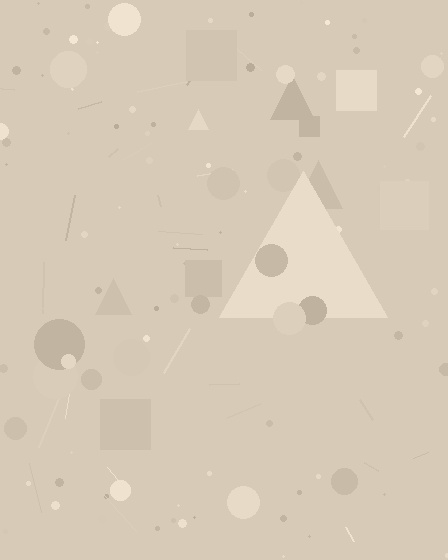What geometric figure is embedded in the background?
A triangle is embedded in the background.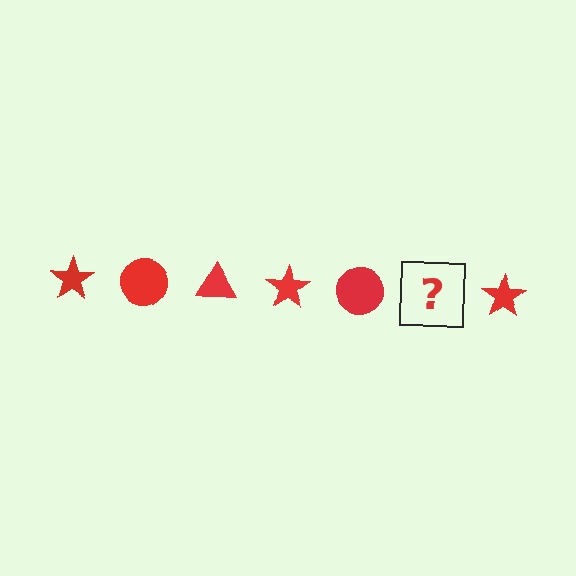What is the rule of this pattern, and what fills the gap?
The rule is that the pattern cycles through star, circle, triangle shapes in red. The gap should be filled with a red triangle.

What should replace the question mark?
The question mark should be replaced with a red triangle.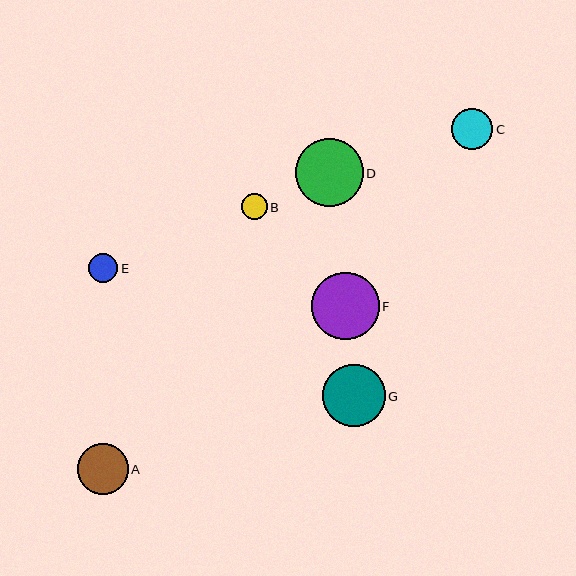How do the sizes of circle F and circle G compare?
Circle F and circle G are approximately the same size.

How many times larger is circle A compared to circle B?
Circle A is approximately 2.0 times the size of circle B.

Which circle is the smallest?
Circle B is the smallest with a size of approximately 26 pixels.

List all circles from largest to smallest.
From largest to smallest: D, F, G, A, C, E, B.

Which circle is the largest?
Circle D is the largest with a size of approximately 68 pixels.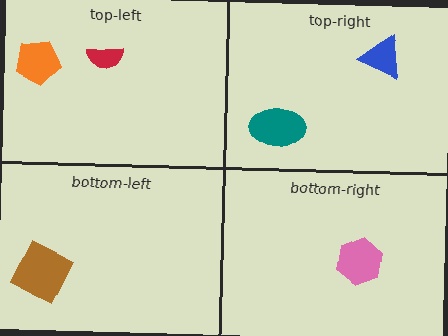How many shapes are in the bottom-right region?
1.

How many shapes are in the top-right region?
2.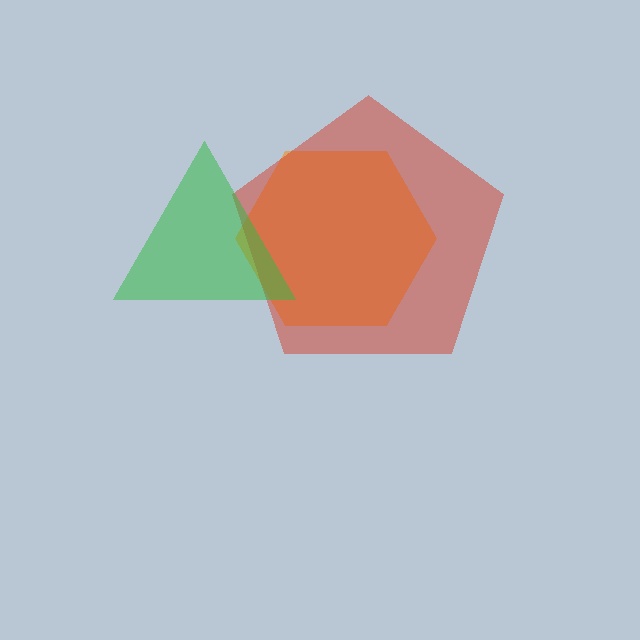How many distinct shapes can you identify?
There are 3 distinct shapes: an orange hexagon, a red pentagon, a green triangle.